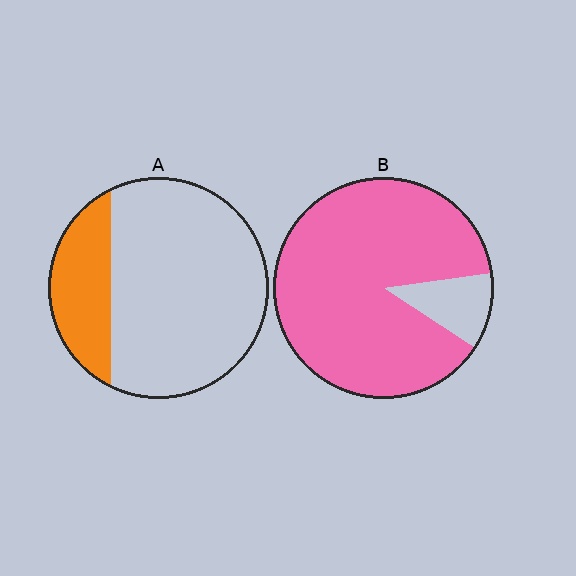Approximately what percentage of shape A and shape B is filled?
A is approximately 25% and B is approximately 90%.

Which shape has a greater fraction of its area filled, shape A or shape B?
Shape B.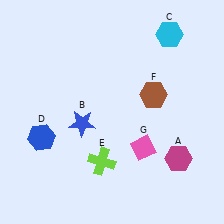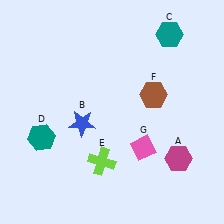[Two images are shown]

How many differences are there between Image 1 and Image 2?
There are 2 differences between the two images.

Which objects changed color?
C changed from cyan to teal. D changed from blue to teal.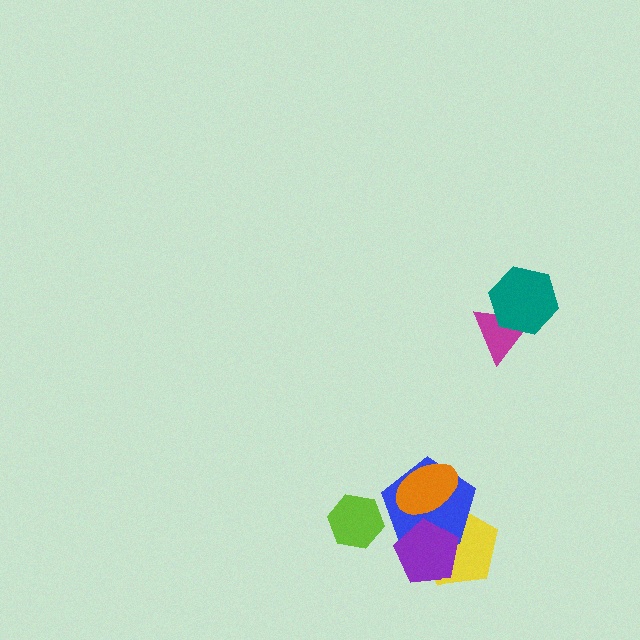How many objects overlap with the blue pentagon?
3 objects overlap with the blue pentagon.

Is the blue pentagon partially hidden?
Yes, it is partially covered by another shape.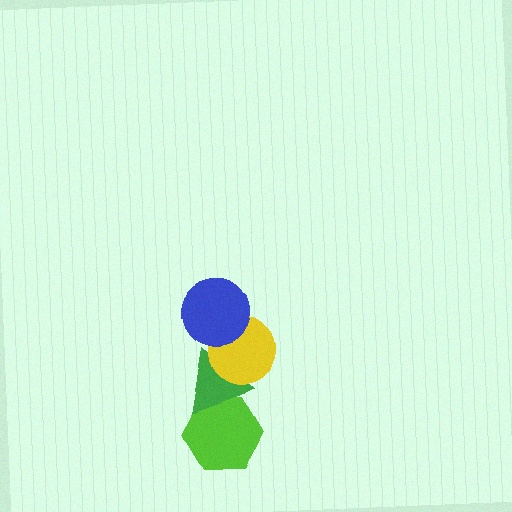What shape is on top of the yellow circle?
The blue circle is on top of the yellow circle.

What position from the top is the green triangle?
The green triangle is 3rd from the top.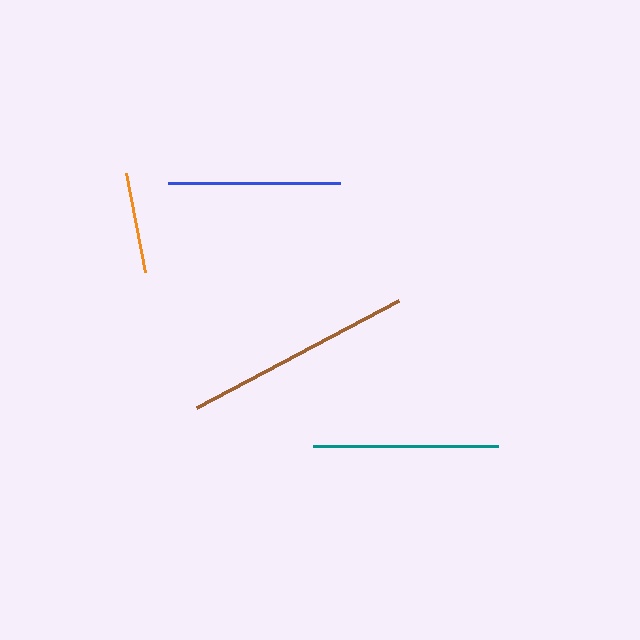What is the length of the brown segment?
The brown segment is approximately 229 pixels long.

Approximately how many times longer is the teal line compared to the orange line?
The teal line is approximately 1.8 times the length of the orange line.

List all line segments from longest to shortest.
From longest to shortest: brown, teal, blue, orange.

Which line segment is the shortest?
The orange line is the shortest at approximately 101 pixels.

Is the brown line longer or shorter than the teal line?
The brown line is longer than the teal line.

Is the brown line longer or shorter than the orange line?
The brown line is longer than the orange line.